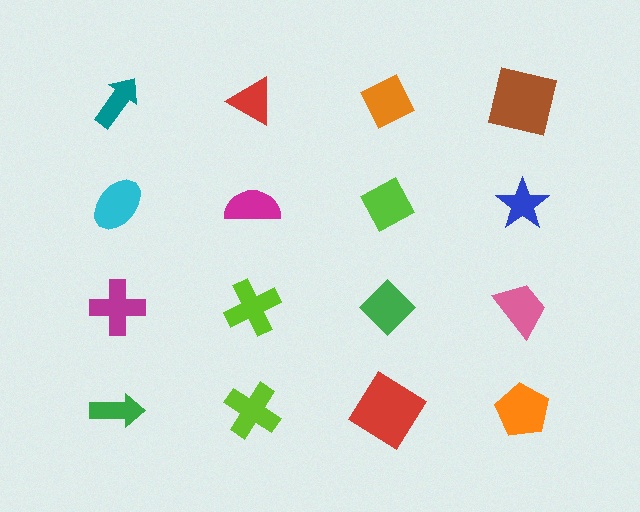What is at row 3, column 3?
A green diamond.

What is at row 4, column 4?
An orange pentagon.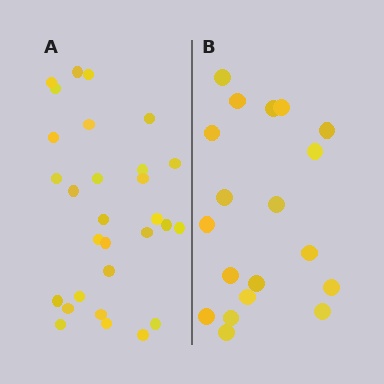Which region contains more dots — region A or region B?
Region A (the left region) has more dots.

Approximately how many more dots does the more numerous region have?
Region A has roughly 10 or so more dots than region B.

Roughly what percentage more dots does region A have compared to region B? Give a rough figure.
About 55% more.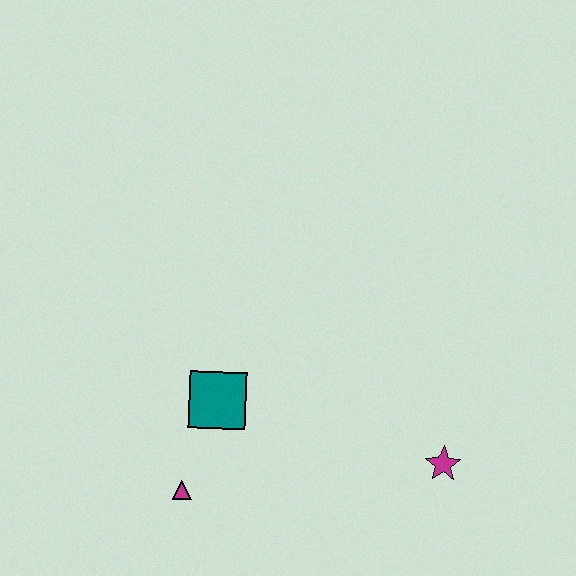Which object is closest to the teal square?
The magenta triangle is closest to the teal square.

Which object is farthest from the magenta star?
The magenta triangle is farthest from the magenta star.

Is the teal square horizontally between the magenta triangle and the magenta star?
Yes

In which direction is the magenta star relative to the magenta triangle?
The magenta star is to the right of the magenta triangle.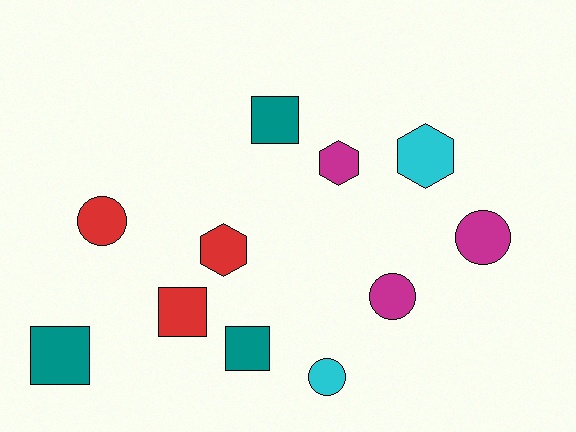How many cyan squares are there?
There are no cyan squares.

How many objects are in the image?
There are 11 objects.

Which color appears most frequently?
Red, with 3 objects.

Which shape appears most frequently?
Square, with 4 objects.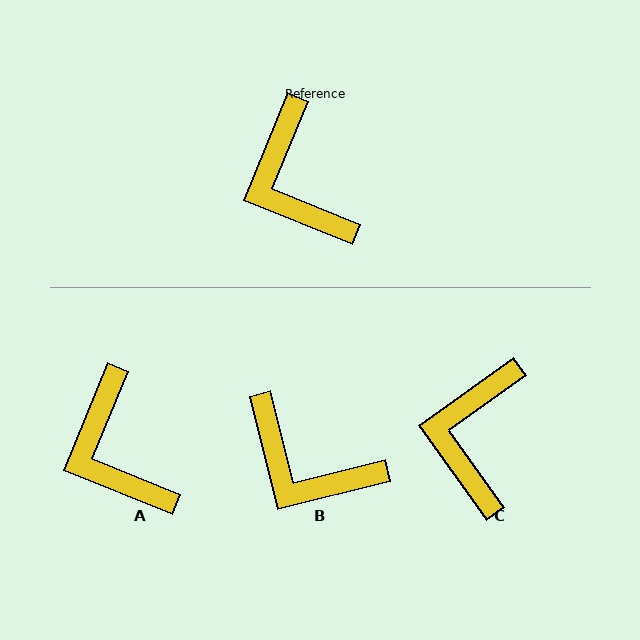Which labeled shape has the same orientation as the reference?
A.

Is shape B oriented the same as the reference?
No, it is off by about 36 degrees.